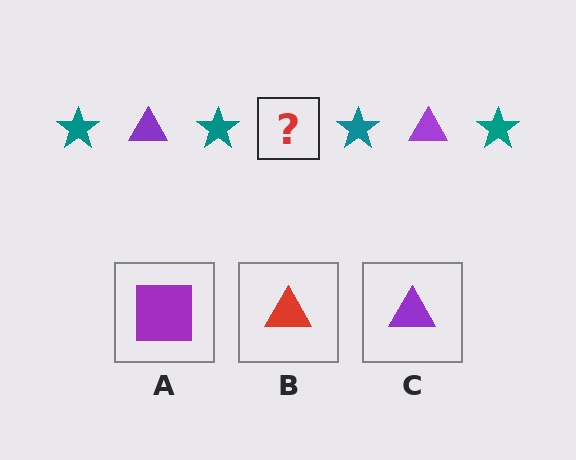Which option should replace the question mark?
Option C.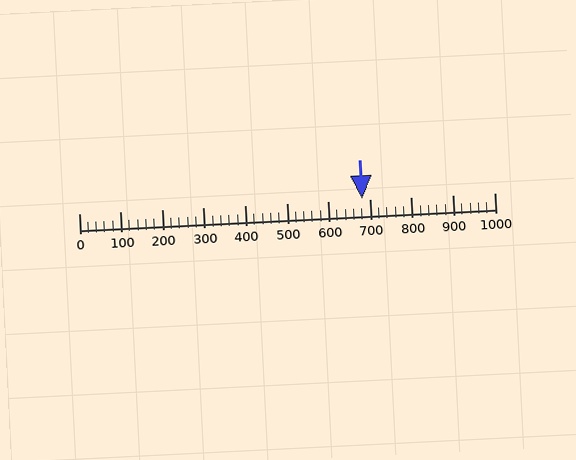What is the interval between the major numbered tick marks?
The major tick marks are spaced 100 units apart.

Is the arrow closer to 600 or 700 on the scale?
The arrow is closer to 700.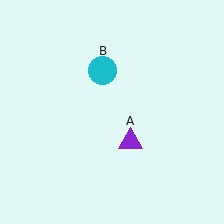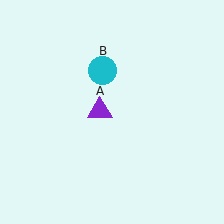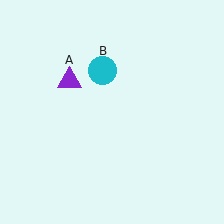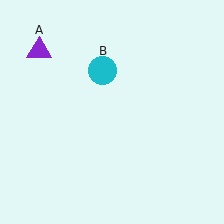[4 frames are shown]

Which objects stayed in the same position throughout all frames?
Cyan circle (object B) remained stationary.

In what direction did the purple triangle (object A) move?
The purple triangle (object A) moved up and to the left.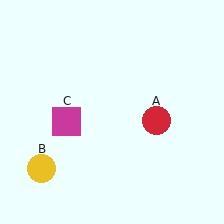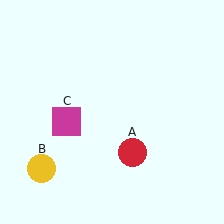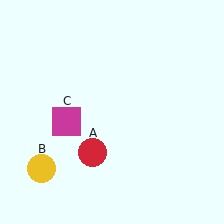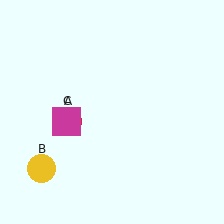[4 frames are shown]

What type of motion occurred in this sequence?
The red circle (object A) rotated clockwise around the center of the scene.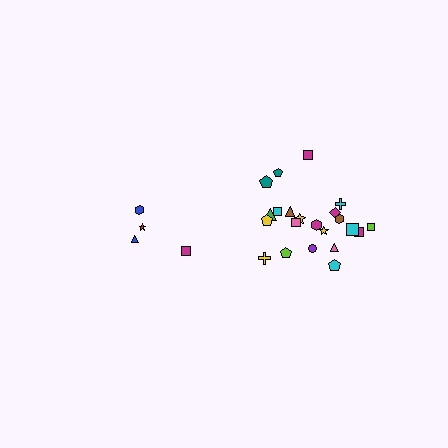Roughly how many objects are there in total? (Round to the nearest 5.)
Roughly 25 objects in total.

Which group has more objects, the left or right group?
The right group.